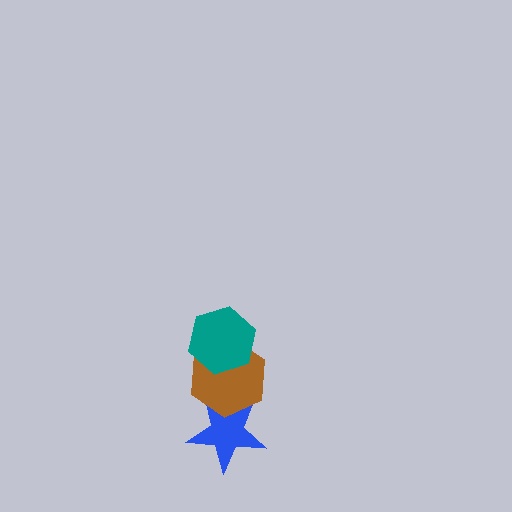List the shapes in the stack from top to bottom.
From top to bottom: the teal hexagon, the brown hexagon, the blue star.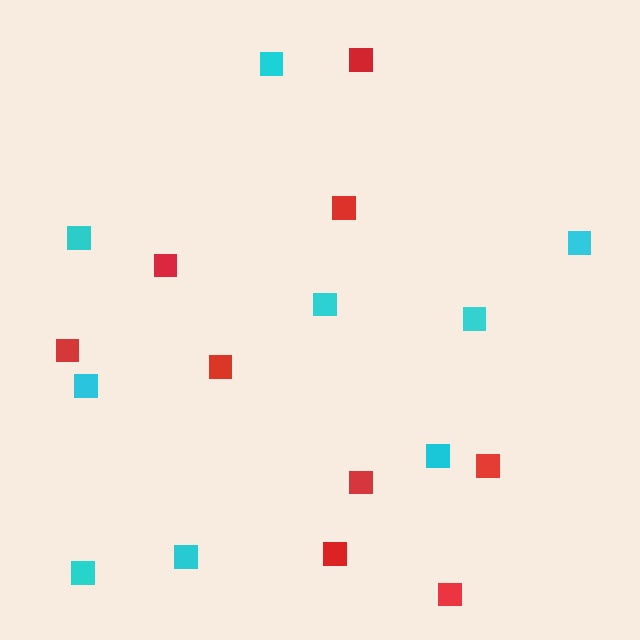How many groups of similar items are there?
There are 2 groups: one group of red squares (9) and one group of cyan squares (9).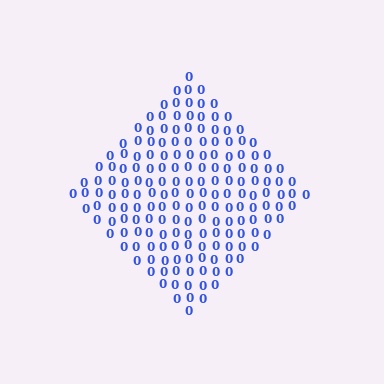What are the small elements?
The small elements are digit 0's.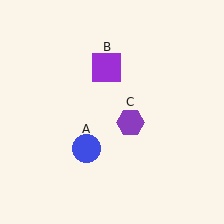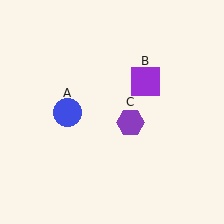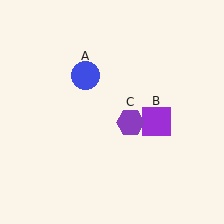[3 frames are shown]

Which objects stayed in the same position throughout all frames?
Purple hexagon (object C) remained stationary.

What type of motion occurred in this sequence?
The blue circle (object A), purple square (object B) rotated clockwise around the center of the scene.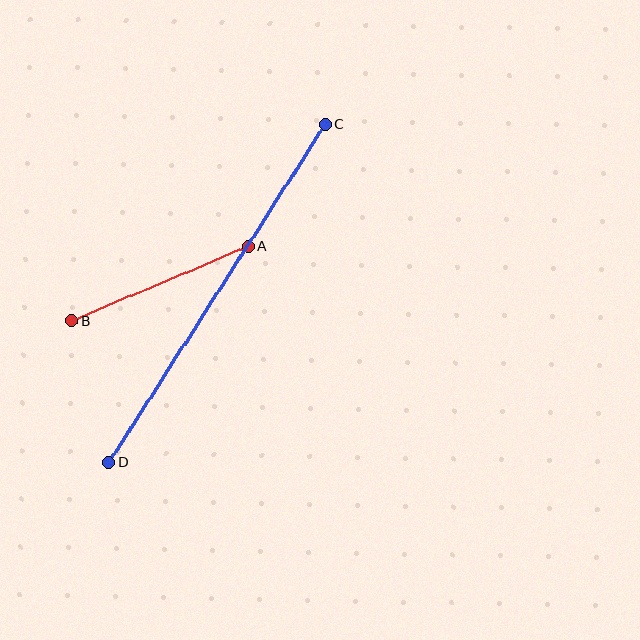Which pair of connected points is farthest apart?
Points C and D are farthest apart.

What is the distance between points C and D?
The distance is approximately 401 pixels.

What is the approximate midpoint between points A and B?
The midpoint is at approximately (160, 283) pixels.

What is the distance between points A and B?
The distance is approximately 192 pixels.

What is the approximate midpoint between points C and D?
The midpoint is at approximately (217, 294) pixels.